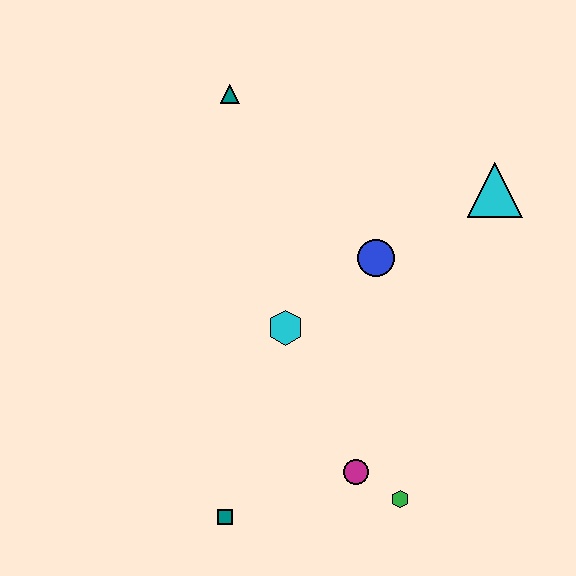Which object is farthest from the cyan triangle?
The teal square is farthest from the cyan triangle.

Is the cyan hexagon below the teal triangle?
Yes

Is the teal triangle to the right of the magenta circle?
No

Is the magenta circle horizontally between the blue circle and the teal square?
Yes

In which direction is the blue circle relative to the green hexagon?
The blue circle is above the green hexagon.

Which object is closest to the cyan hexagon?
The blue circle is closest to the cyan hexagon.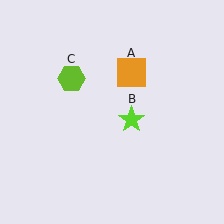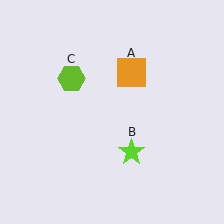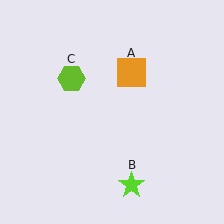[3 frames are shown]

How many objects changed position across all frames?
1 object changed position: lime star (object B).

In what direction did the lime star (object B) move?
The lime star (object B) moved down.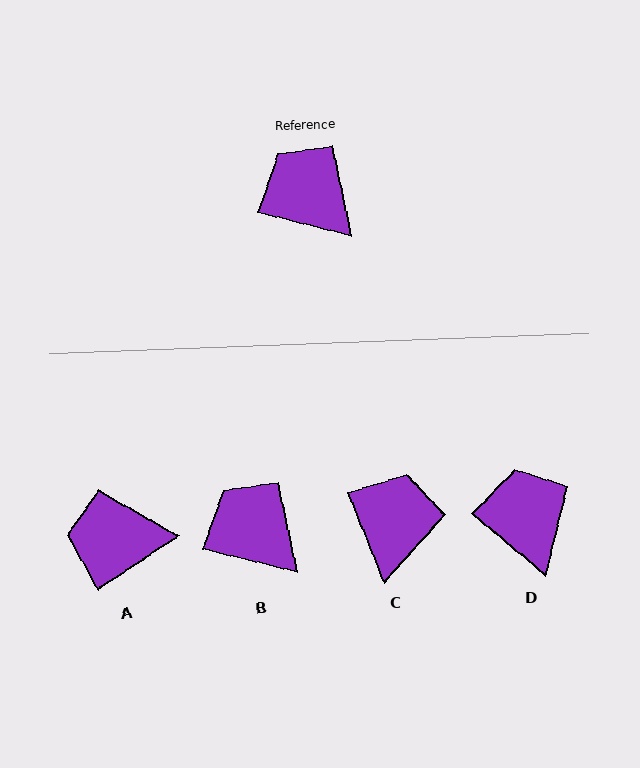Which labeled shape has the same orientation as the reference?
B.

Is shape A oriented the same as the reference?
No, it is off by about 48 degrees.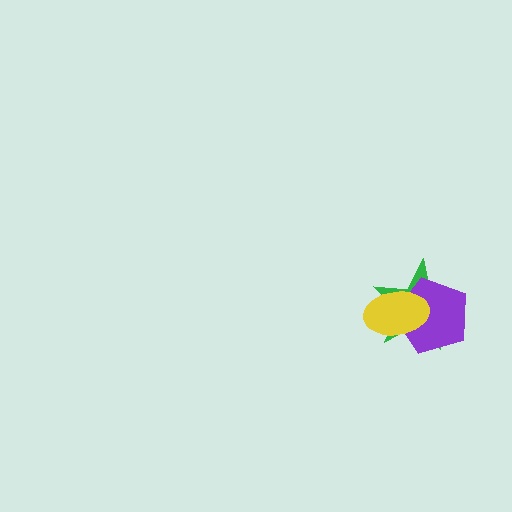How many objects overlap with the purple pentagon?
2 objects overlap with the purple pentagon.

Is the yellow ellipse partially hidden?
No, no other shape covers it.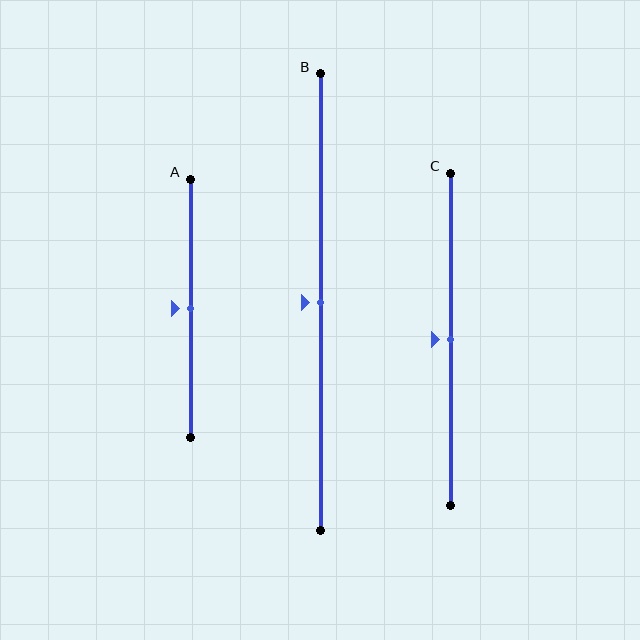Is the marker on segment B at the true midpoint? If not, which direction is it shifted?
Yes, the marker on segment B is at the true midpoint.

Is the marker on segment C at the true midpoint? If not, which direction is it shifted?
Yes, the marker on segment C is at the true midpoint.